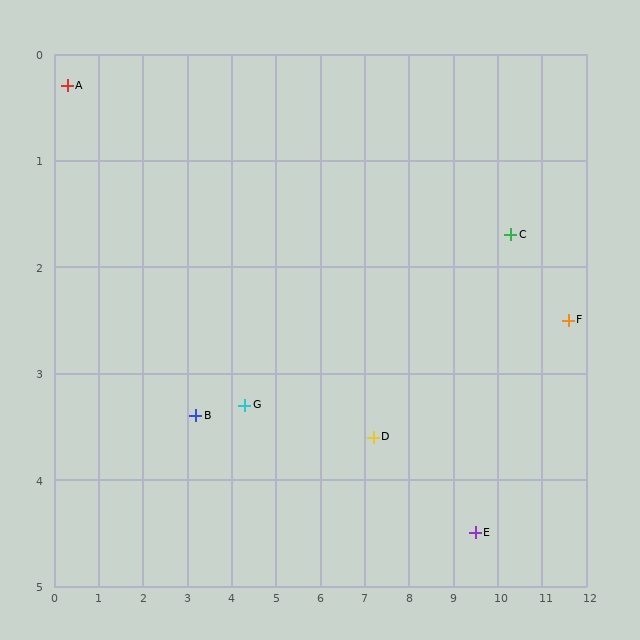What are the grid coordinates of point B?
Point B is at approximately (3.2, 3.4).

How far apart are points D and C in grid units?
Points D and C are about 3.6 grid units apart.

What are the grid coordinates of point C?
Point C is at approximately (10.3, 1.7).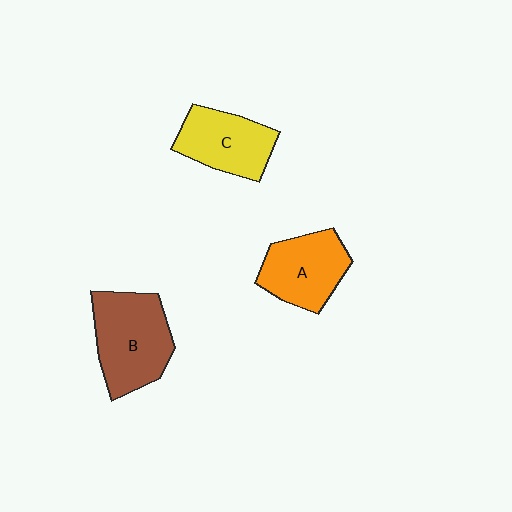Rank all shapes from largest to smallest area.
From largest to smallest: B (brown), A (orange), C (yellow).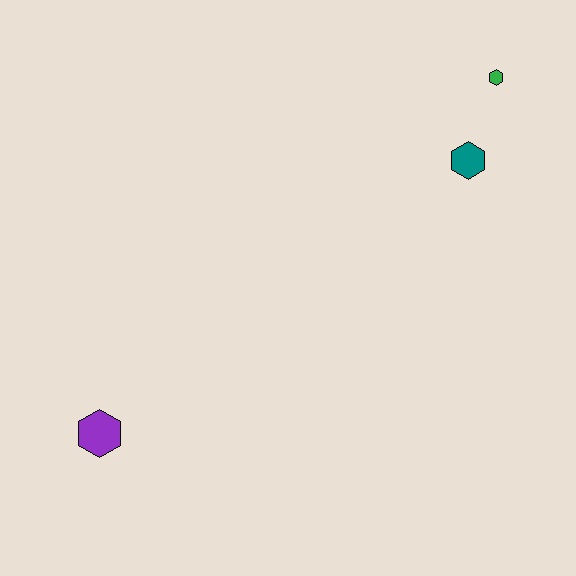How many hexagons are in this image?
There are 3 hexagons.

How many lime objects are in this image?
There are no lime objects.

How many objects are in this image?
There are 3 objects.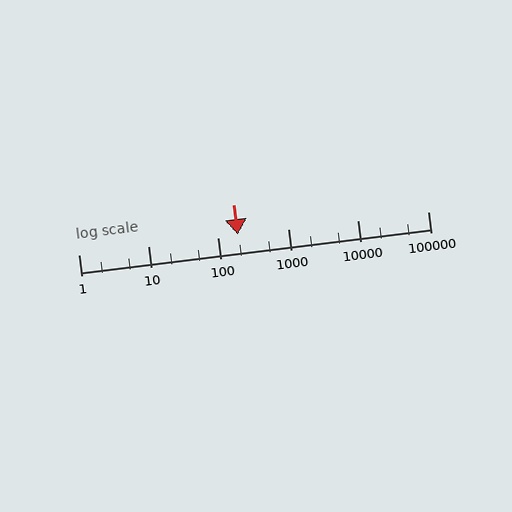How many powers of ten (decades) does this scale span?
The scale spans 5 decades, from 1 to 100000.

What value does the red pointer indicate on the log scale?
The pointer indicates approximately 190.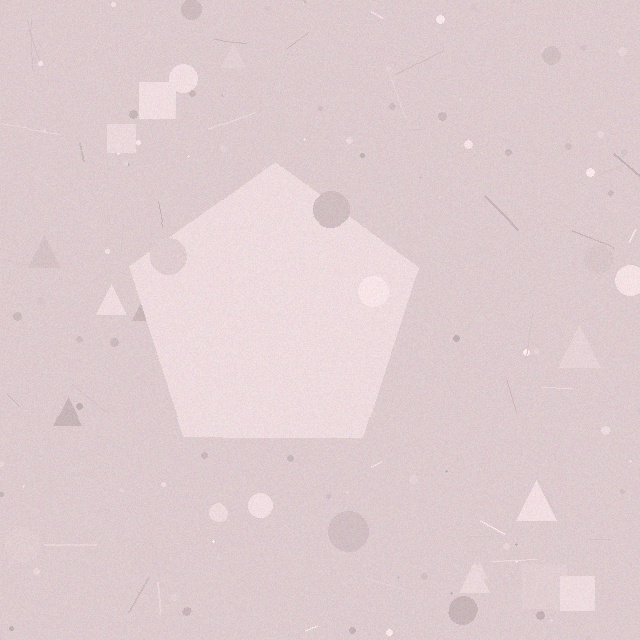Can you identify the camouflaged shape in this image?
The camouflaged shape is a pentagon.